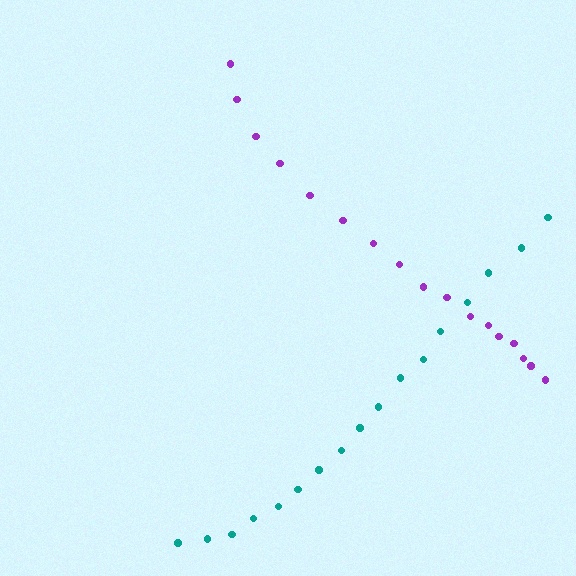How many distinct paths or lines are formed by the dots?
There are 2 distinct paths.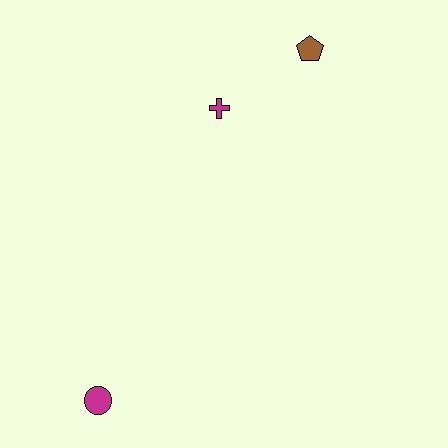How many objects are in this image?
There are 3 objects.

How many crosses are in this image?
There is 1 cross.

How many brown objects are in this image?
There is 1 brown object.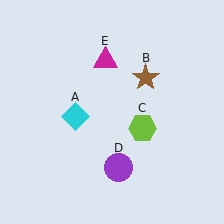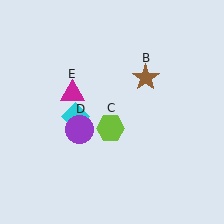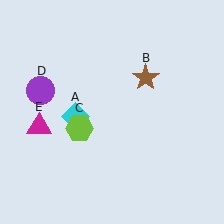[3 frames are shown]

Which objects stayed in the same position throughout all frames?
Cyan diamond (object A) and brown star (object B) remained stationary.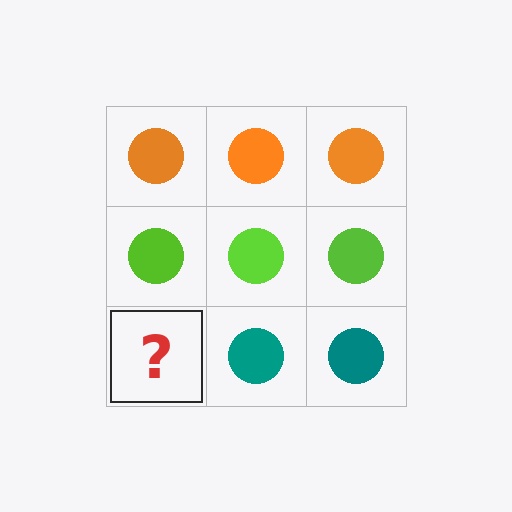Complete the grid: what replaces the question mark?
The question mark should be replaced with a teal circle.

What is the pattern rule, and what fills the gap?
The rule is that each row has a consistent color. The gap should be filled with a teal circle.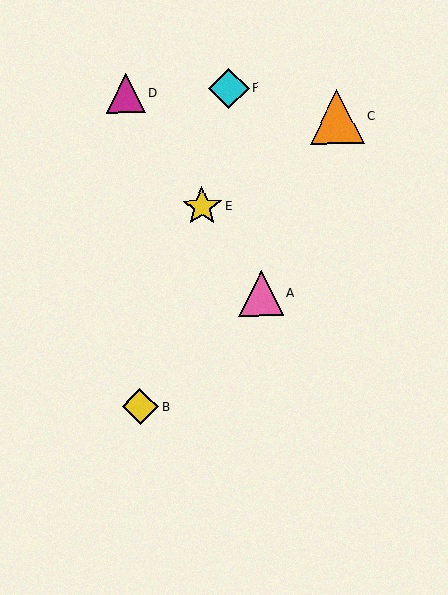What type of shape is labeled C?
Shape C is an orange triangle.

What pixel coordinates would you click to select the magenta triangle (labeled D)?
Click at (126, 93) to select the magenta triangle D.